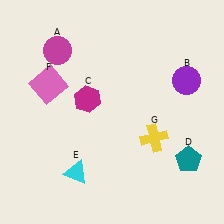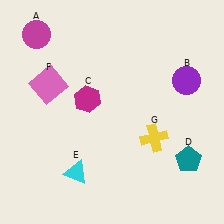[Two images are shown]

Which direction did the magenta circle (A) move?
The magenta circle (A) moved left.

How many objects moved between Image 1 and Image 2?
1 object moved between the two images.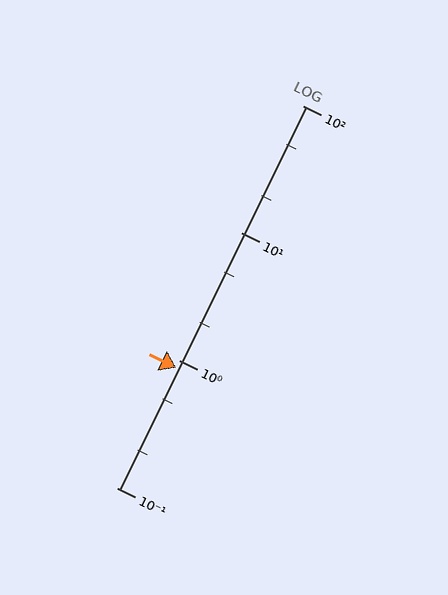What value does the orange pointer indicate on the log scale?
The pointer indicates approximately 0.87.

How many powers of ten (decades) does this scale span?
The scale spans 3 decades, from 0.1 to 100.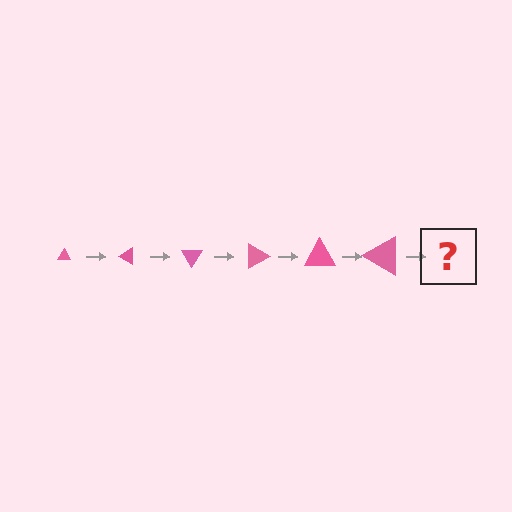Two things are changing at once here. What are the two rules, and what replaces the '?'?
The two rules are that the triangle grows larger each step and it rotates 30 degrees each step. The '?' should be a triangle, larger than the previous one and rotated 180 degrees from the start.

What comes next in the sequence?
The next element should be a triangle, larger than the previous one and rotated 180 degrees from the start.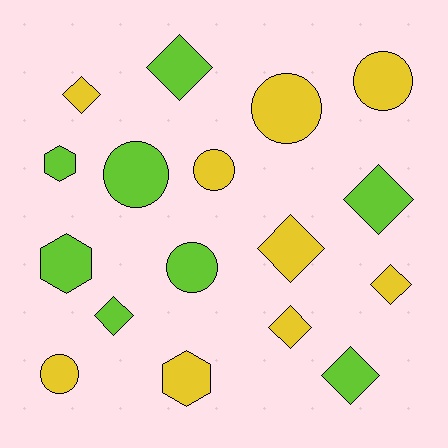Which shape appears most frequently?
Diamond, with 8 objects.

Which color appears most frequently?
Yellow, with 9 objects.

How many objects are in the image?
There are 17 objects.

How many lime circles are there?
There are 2 lime circles.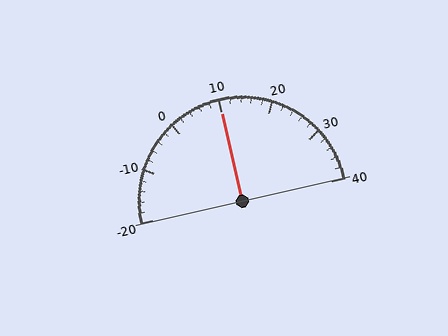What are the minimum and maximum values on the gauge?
The gauge ranges from -20 to 40.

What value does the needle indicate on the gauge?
The needle indicates approximately 10.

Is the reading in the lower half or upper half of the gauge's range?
The reading is in the upper half of the range (-20 to 40).